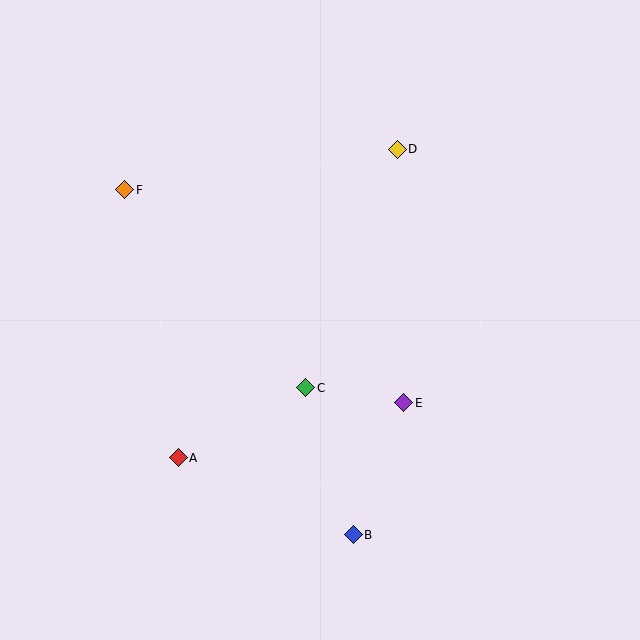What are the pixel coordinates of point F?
Point F is at (125, 190).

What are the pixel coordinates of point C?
Point C is at (306, 388).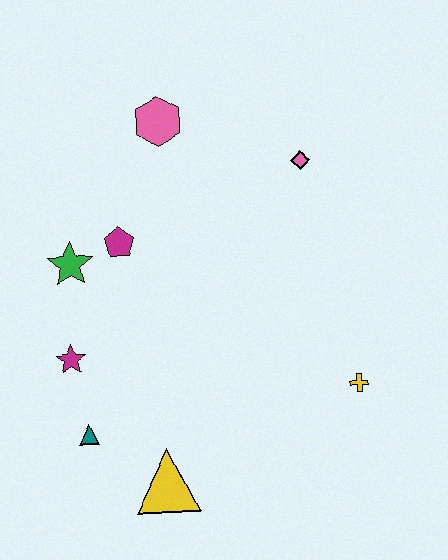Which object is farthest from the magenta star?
The pink diamond is farthest from the magenta star.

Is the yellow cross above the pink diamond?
No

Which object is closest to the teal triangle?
The magenta star is closest to the teal triangle.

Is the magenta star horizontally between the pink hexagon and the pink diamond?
No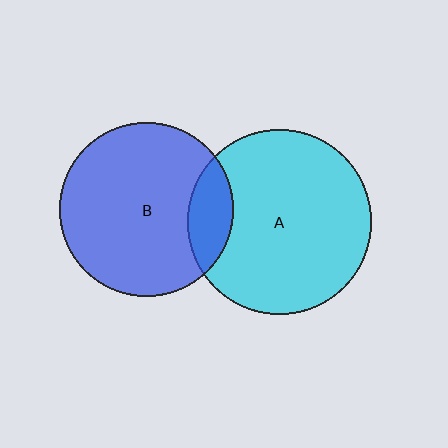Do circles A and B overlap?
Yes.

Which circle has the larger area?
Circle A (cyan).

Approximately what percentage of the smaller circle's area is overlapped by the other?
Approximately 15%.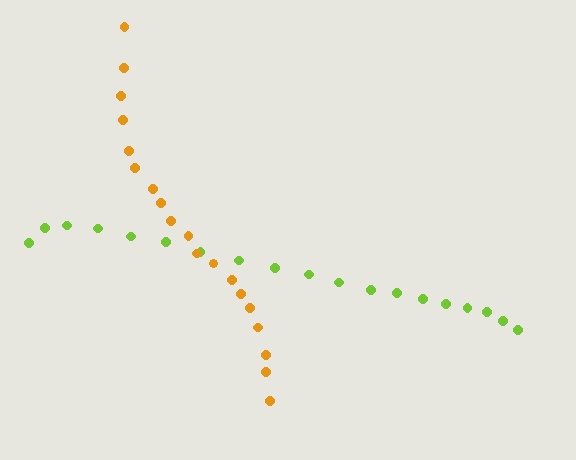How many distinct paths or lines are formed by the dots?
There are 2 distinct paths.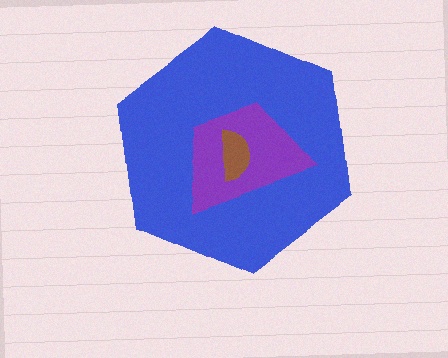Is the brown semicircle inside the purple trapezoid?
Yes.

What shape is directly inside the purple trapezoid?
The brown semicircle.